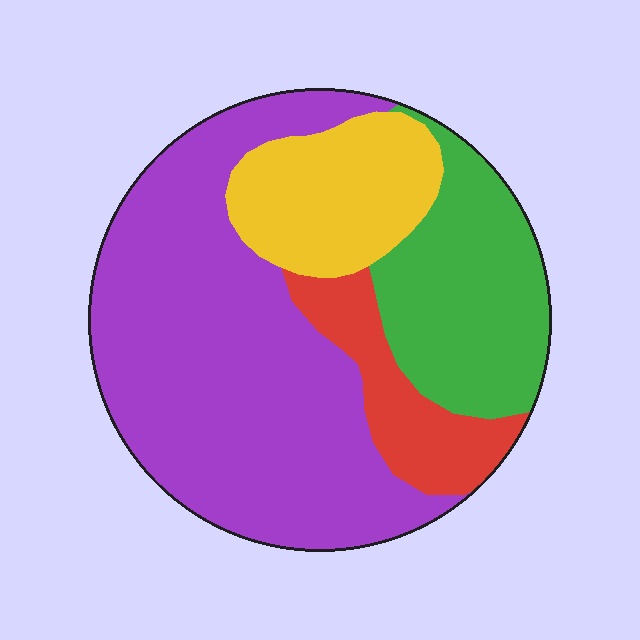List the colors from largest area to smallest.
From largest to smallest: purple, green, yellow, red.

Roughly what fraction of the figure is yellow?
Yellow covers about 15% of the figure.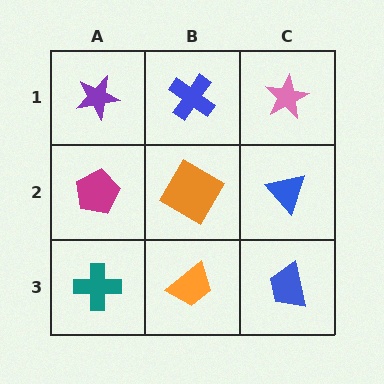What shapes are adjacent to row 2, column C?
A pink star (row 1, column C), a blue trapezoid (row 3, column C), an orange square (row 2, column B).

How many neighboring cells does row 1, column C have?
2.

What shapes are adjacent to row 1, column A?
A magenta pentagon (row 2, column A), a blue cross (row 1, column B).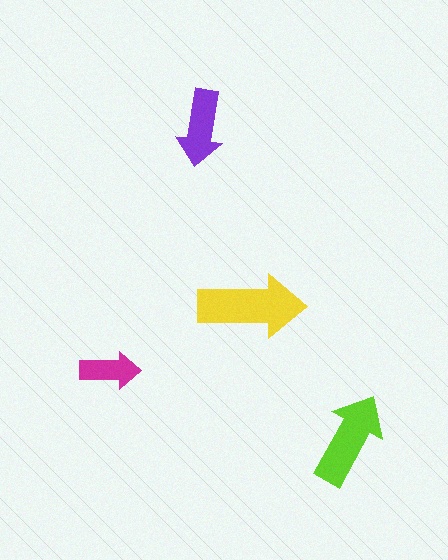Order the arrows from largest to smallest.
the yellow one, the lime one, the purple one, the magenta one.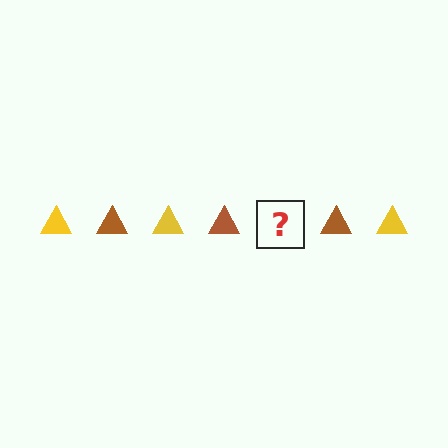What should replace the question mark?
The question mark should be replaced with a yellow triangle.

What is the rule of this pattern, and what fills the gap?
The rule is that the pattern cycles through yellow, brown triangles. The gap should be filled with a yellow triangle.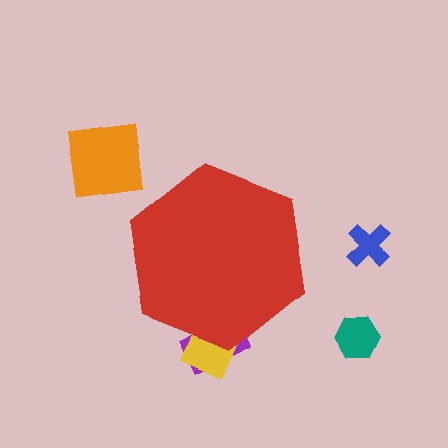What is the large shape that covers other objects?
A red hexagon.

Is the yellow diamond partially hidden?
Yes, the yellow diamond is partially hidden behind the red hexagon.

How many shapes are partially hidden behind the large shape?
2 shapes are partially hidden.